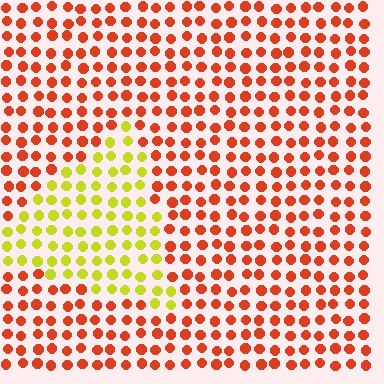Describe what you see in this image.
The image is filled with small red elements in a uniform arrangement. A triangle-shaped region is visible where the elements are tinted to a slightly different hue, forming a subtle color boundary.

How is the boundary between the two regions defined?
The boundary is defined purely by a slight shift in hue (about 59 degrees). Spacing, size, and orientation are identical on both sides.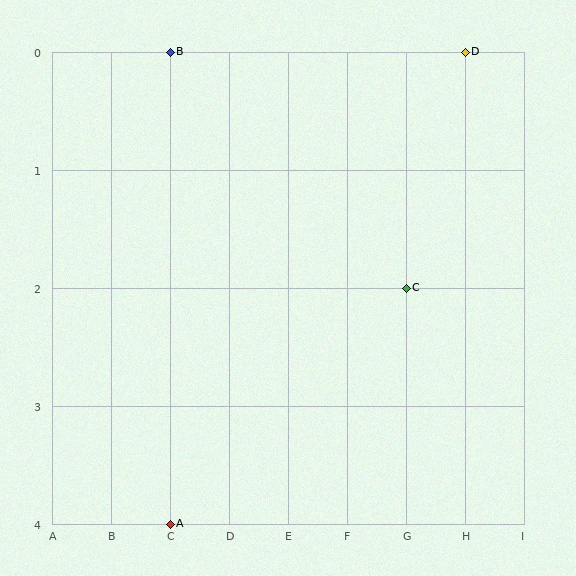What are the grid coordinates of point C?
Point C is at grid coordinates (G, 2).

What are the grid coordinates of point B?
Point B is at grid coordinates (C, 0).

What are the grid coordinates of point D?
Point D is at grid coordinates (H, 0).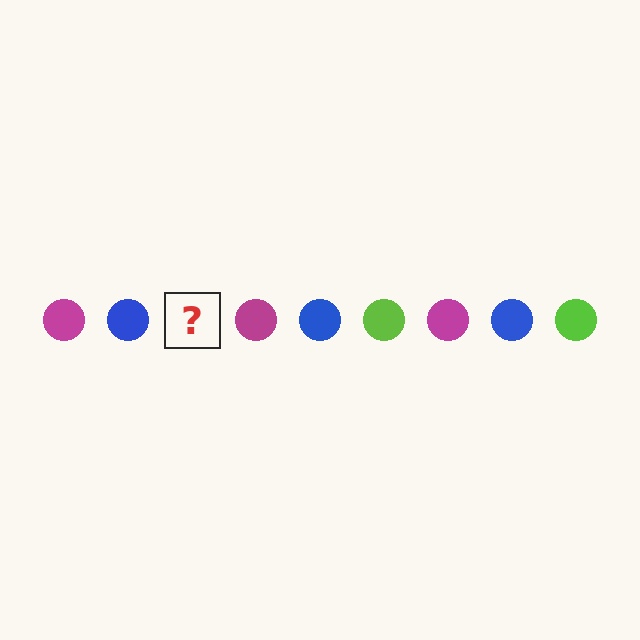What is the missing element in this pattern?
The missing element is a lime circle.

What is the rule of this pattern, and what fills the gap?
The rule is that the pattern cycles through magenta, blue, lime circles. The gap should be filled with a lime circle.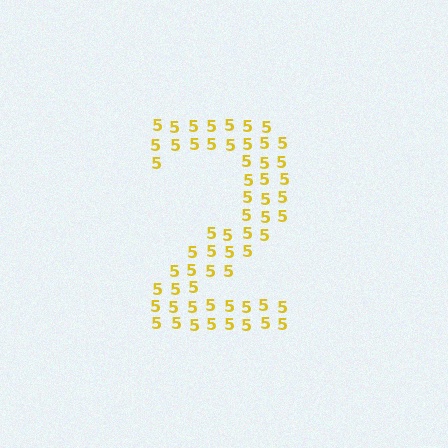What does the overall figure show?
The overall figure shows the digit 2.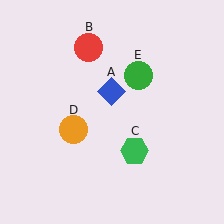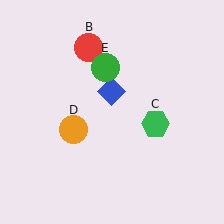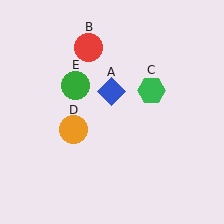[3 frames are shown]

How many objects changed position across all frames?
2 objects changed position: green hexagon (object C), green circle (object E).